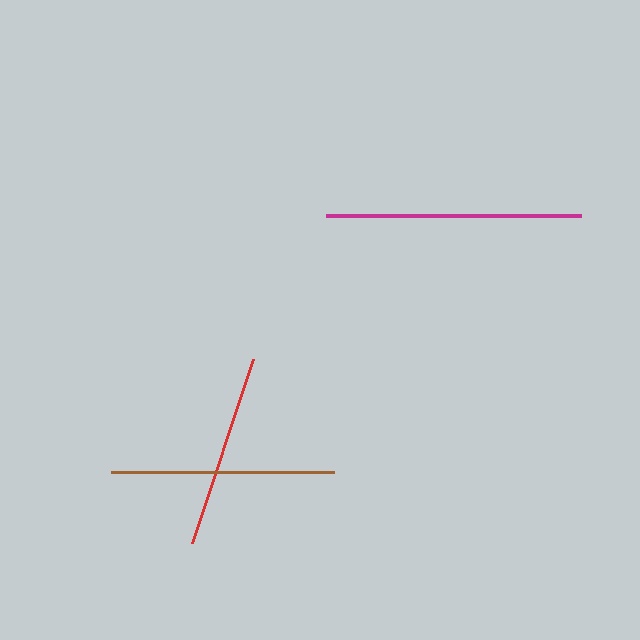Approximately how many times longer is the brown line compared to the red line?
The brown line is approximately 1.2 times the length of the red line.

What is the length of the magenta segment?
The magenta segment is approximately 255 pixels long.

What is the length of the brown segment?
The brown segment is approximately 223 pixels long.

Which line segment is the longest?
The magenta line is the longest at approximately 255 pixels.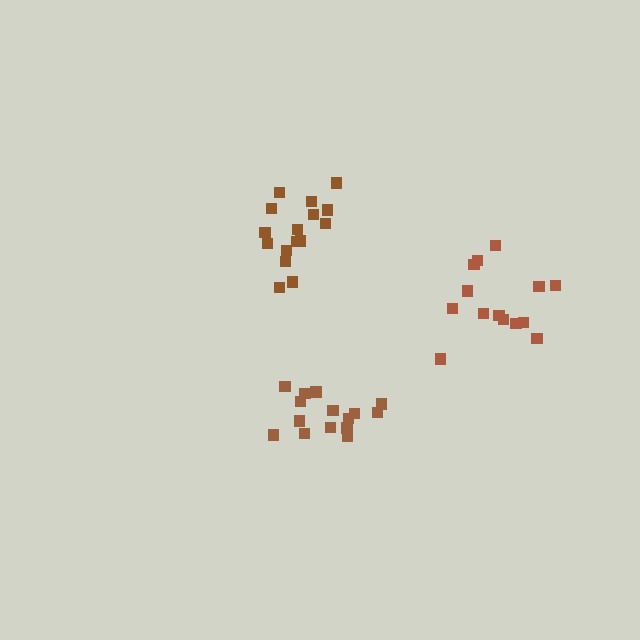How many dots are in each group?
Group 1: 15 dots, Group 2: 14 dots, Group 3: 16 dots (45 total).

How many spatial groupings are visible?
There are 3 spatial groupings.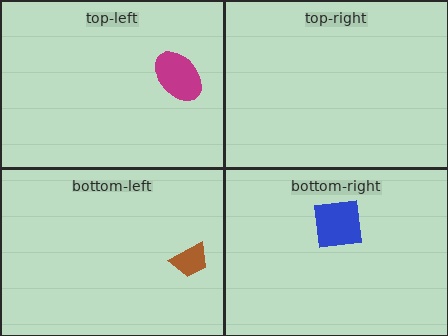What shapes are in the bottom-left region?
The brown trapezoid.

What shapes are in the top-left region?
The magenta ellipse.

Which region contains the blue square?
The bottom-right region.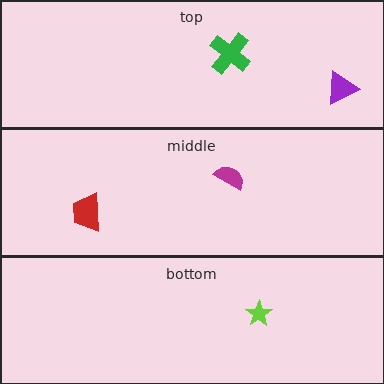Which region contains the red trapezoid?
The middle region.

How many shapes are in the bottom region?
1.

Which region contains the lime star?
The bottom region.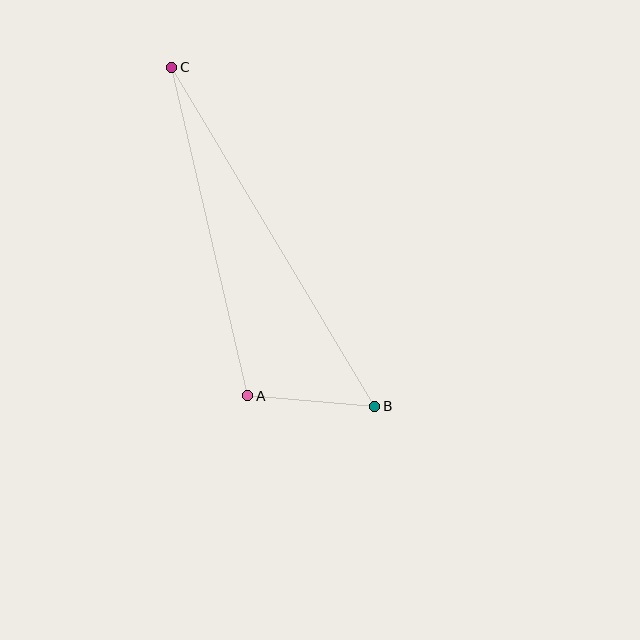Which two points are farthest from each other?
Points B and C are farthest from each other.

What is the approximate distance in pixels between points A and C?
The distance between A and C is approximately 337 pixels.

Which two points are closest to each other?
Points A and B are closest to each other.